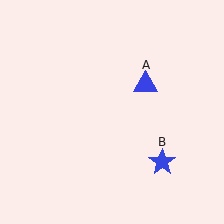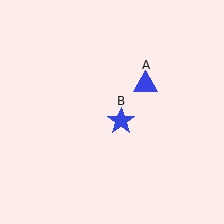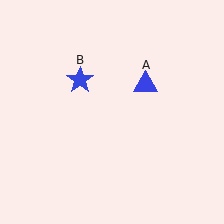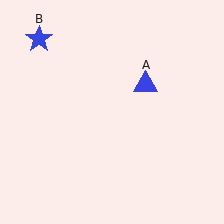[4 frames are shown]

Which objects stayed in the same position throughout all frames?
Blue triangle (object A) remained stationary.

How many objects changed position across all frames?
1 object changed position: blue star (object B).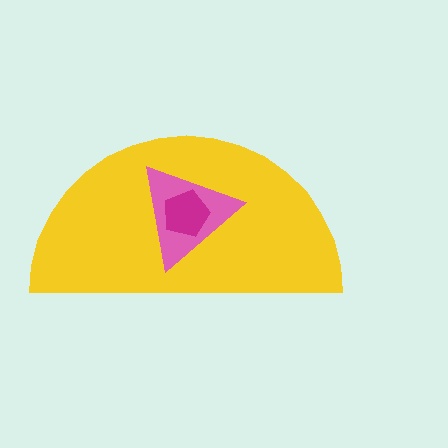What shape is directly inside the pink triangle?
The magenta pentagon.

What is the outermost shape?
The yellow semicircle.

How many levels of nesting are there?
3.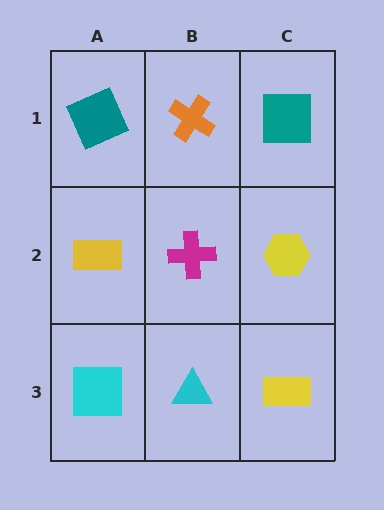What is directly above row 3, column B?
A magenta cross.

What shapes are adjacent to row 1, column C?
A yellow hexagon (row 2, column C), an orange cross (row 1, column B).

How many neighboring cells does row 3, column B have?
3.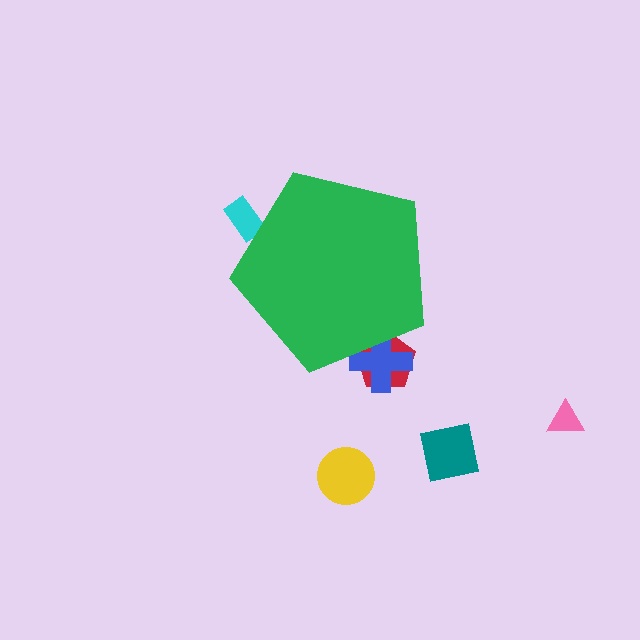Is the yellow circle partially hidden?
No, the yellow circle is fully visible.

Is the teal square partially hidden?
No, the teal square is fully visible.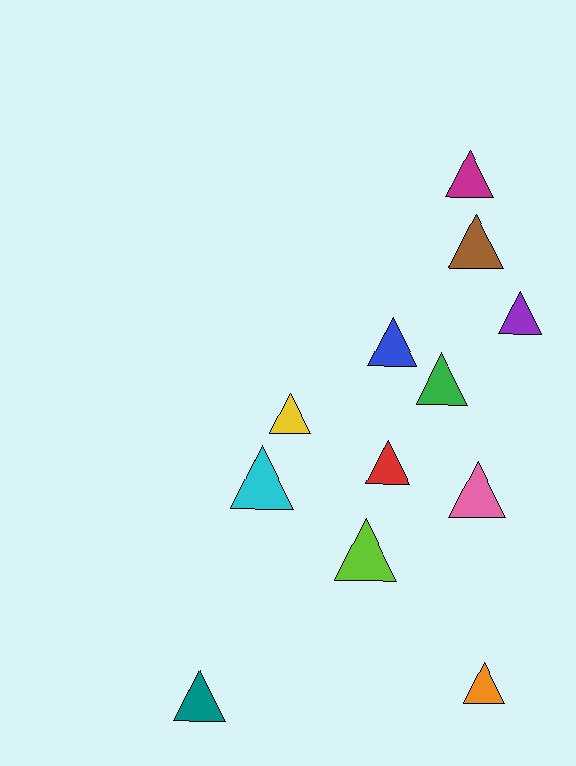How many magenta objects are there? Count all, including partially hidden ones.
There is 1 magenta object.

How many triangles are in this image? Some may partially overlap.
There are 12 triangles.